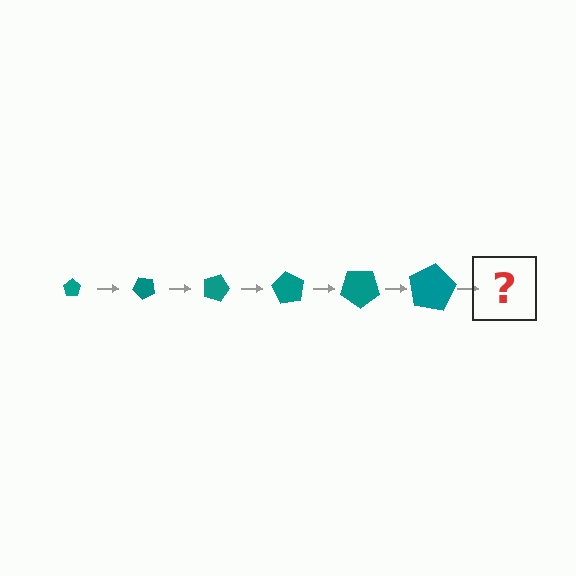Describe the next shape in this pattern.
It should be a pentagon, larger than the previous one and rotated 270 degrees from the start.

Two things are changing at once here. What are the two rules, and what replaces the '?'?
The two rules are that the pentagon grows larger each step and it rotates 45 degrees each step. The '?' should be a pentagon, larger than the previous one and rotated 270 degrees from the start.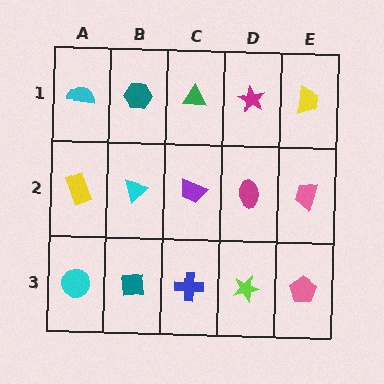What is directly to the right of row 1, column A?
A teal hexagon.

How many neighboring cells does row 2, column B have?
4.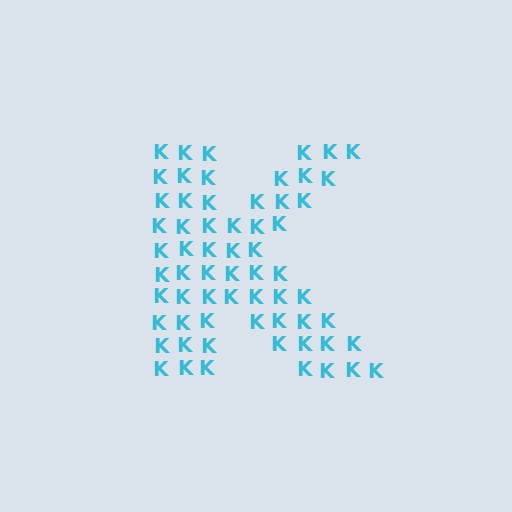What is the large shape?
The large shape is the letter K.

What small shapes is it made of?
It is made of small letter K's.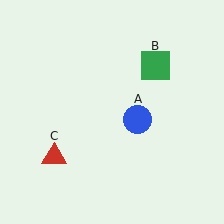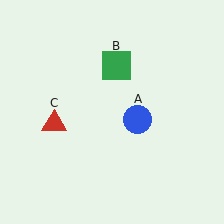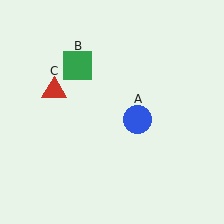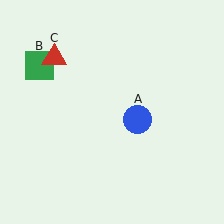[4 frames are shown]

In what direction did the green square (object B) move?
The green square (object B) moved left.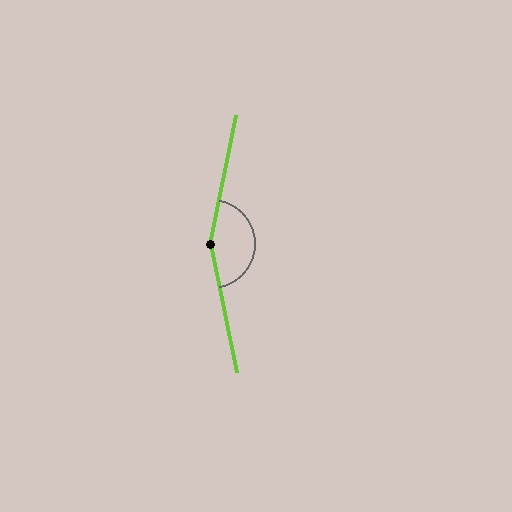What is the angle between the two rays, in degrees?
Approximately 157 degrees.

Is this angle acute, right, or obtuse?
It is obtuse.